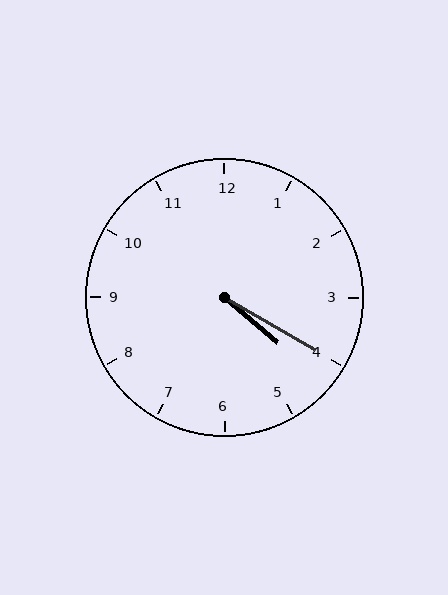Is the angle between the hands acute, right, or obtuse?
It is acute.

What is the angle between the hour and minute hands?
Approximately 10 degrees.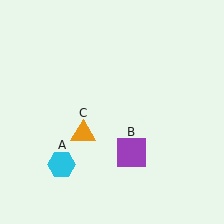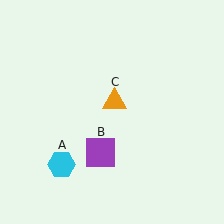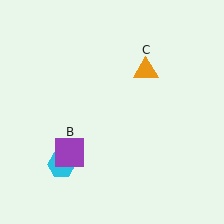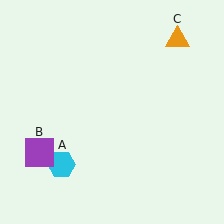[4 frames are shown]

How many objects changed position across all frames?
2 objects changed position: purple square (object B), orange triangle (object C).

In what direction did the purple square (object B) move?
The purple square (object B) moved left.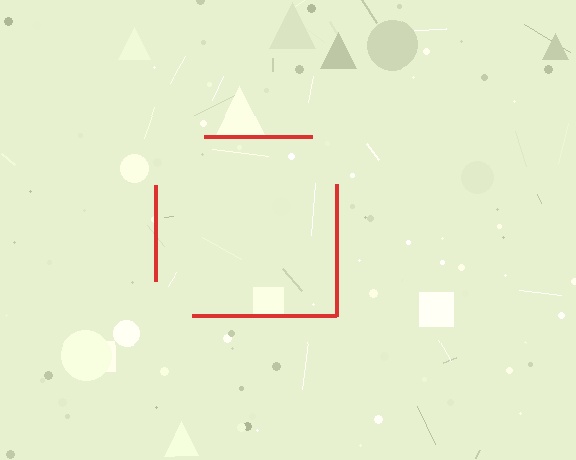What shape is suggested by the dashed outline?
The dashed outline suggests a square.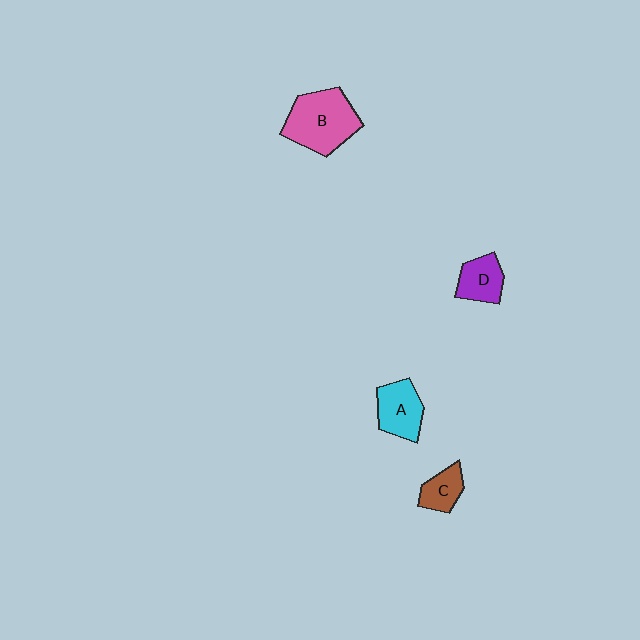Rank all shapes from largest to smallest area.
From largest to smallest: B (pink), A (cyan), D (purple), C (brown).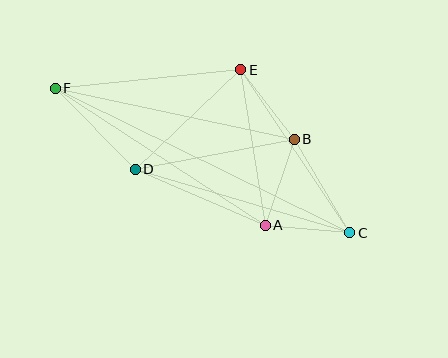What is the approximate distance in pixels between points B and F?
The distance between B and F is approximately 244 pixels.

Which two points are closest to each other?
Points A and C are closest to each other.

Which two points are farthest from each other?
Points C and F are farthest from each other.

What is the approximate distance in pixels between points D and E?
The distance between D and E is approximately 146 pixels.